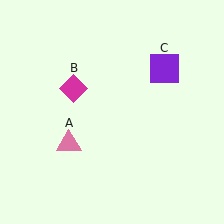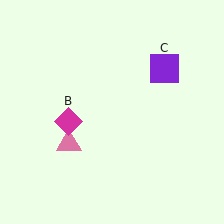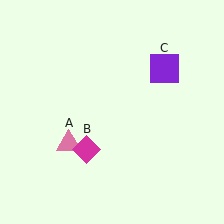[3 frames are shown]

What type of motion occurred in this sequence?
The magenta diamond (object B) rotated counterclockwise around the center of the scene.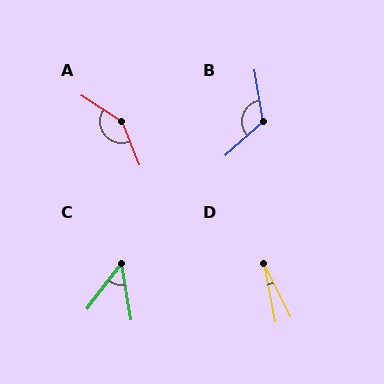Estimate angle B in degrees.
Approximately 122 degrees.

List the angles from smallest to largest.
D (16°), C (47°), B (122°), A (145°).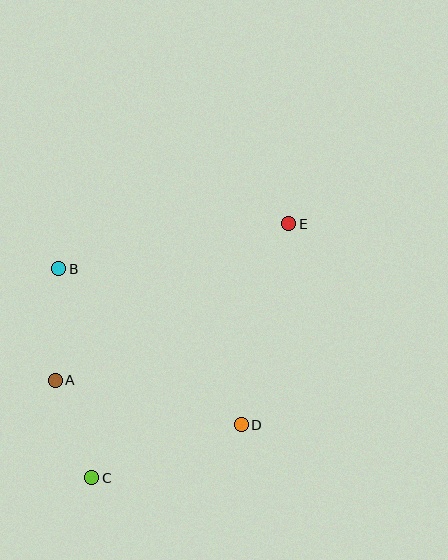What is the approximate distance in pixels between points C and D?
The distance between C and D is approximately 159 pixels.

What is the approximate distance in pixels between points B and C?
The distance between B and C is approximately 211 pixels.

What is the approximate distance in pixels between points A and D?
The distance between A and D is approximately 191 pixels.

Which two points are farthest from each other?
Points C and E are farthest from each other.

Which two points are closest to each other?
Points A and C are closest to each other.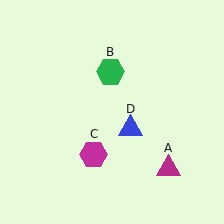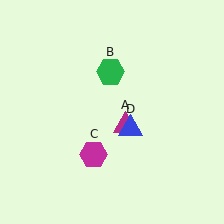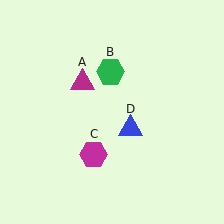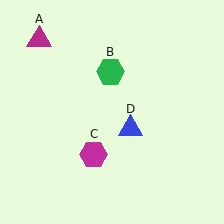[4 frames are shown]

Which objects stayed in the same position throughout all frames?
Green hexagon (object B) and magenta hexagon (object C) and blue triangle (object D) remained stationary.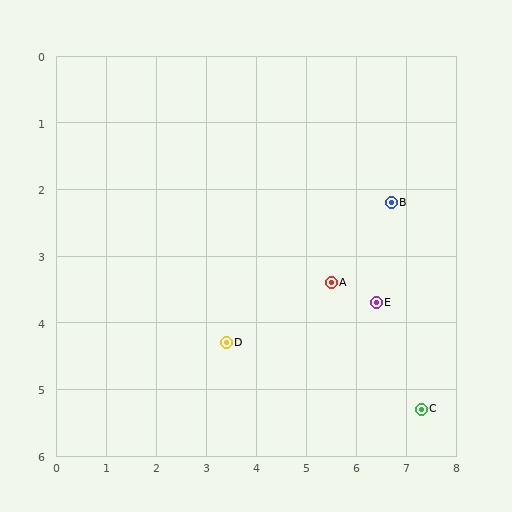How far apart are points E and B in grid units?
Points E and B are about 1.5 grid units apart.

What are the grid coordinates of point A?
Point A is at approximately (5.5, 3.4).